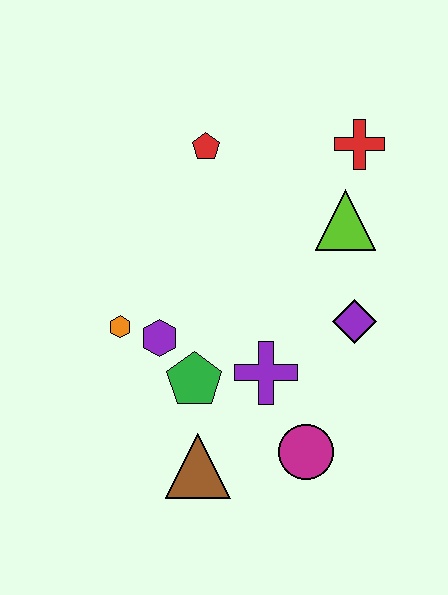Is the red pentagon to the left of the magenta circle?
Yes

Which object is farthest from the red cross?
The brown triangle is farthest from the red cross.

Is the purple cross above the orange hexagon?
No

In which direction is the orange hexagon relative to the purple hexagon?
The orange hexagon is to the left of the purple hexagon.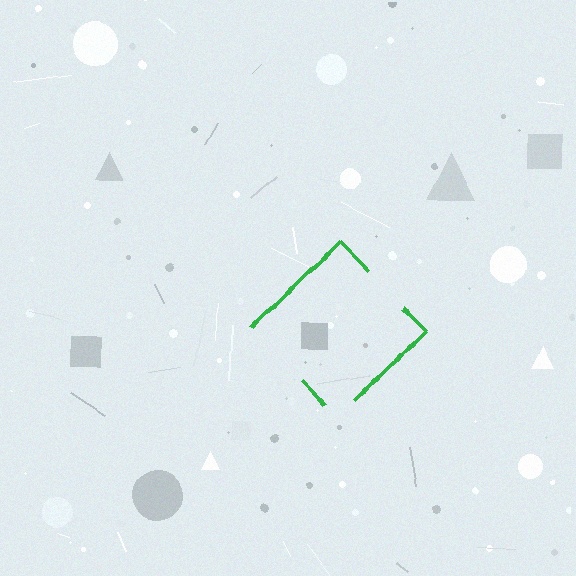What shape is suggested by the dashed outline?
The dashed outline suggests a diamond.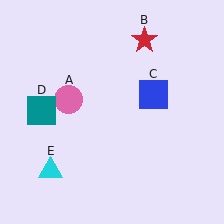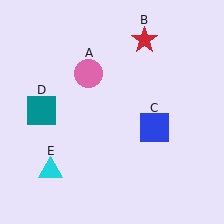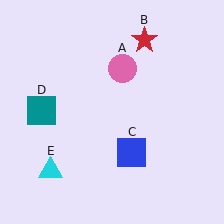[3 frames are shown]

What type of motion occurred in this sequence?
The pink circle (object A), blue square (object C) rotated clockwise around the center of the scene.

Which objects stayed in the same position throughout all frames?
Red star (object B) and teal square (object D) and cyan triangle (object E) remained stationary.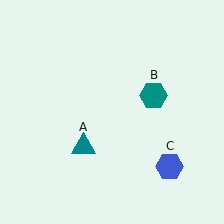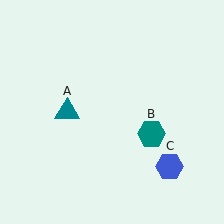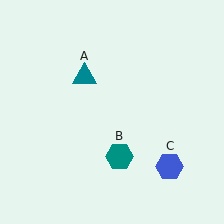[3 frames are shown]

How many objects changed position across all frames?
2 objects changed position: teal triangle (object A), teal hexagon (object B).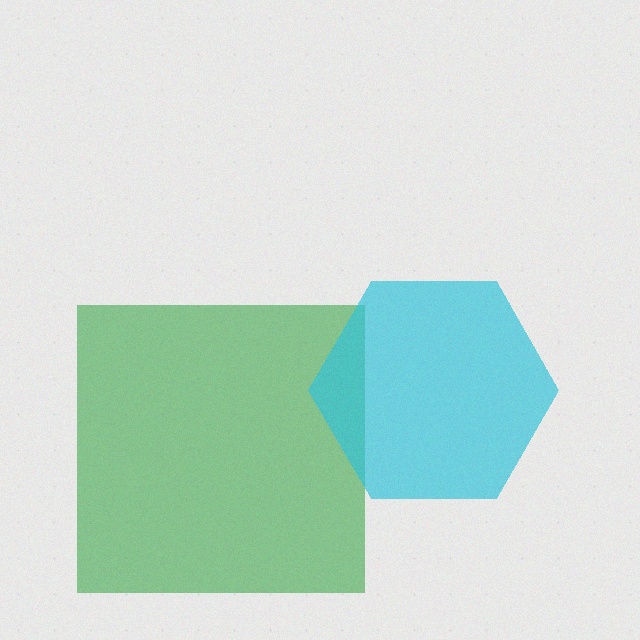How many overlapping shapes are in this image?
There are 2 overlapping shapes in the image.